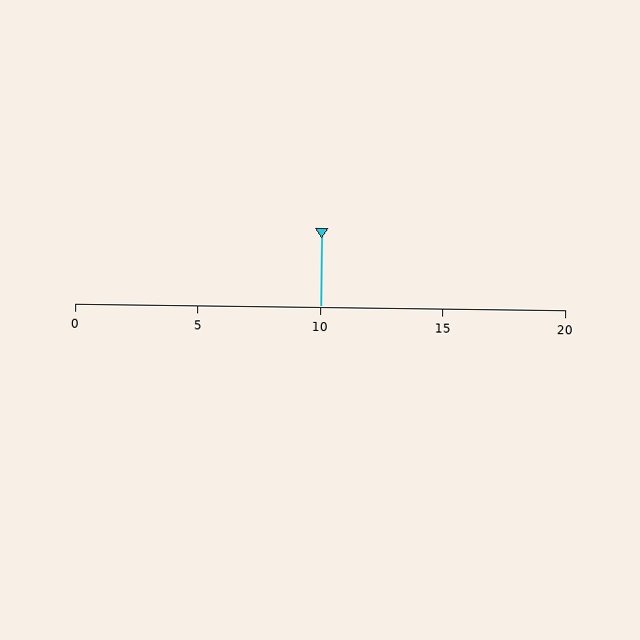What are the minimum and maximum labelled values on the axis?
The axis runs from 0 to 20.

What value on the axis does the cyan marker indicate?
The marker indicates approximately 10.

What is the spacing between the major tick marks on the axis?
The major ticks are spaced 5 apart.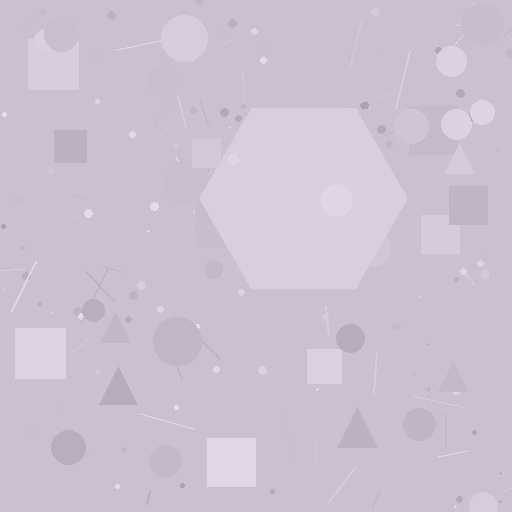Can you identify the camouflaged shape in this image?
The camouflaged shape is a hexagon.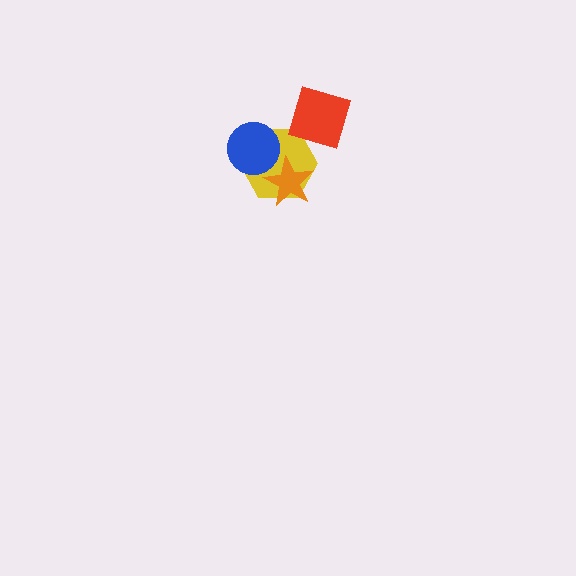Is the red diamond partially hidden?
No, no other shape covers it.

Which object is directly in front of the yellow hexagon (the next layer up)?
The orange star is directly in front of the yellow hexagon.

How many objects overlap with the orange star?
1 object overlaps with the orange star.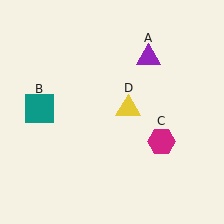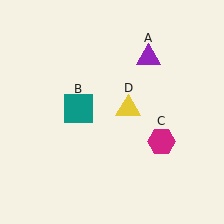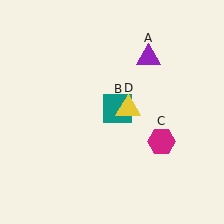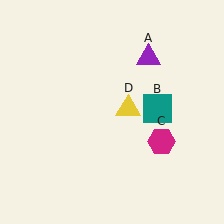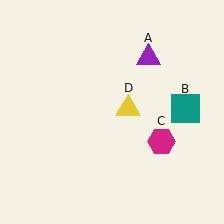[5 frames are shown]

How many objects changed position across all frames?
1 object changed position: teal square (object B).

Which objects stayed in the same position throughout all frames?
Purple triangle (object A) and magenta hexagon (object C) and yellow triangle (object D) remained stationary.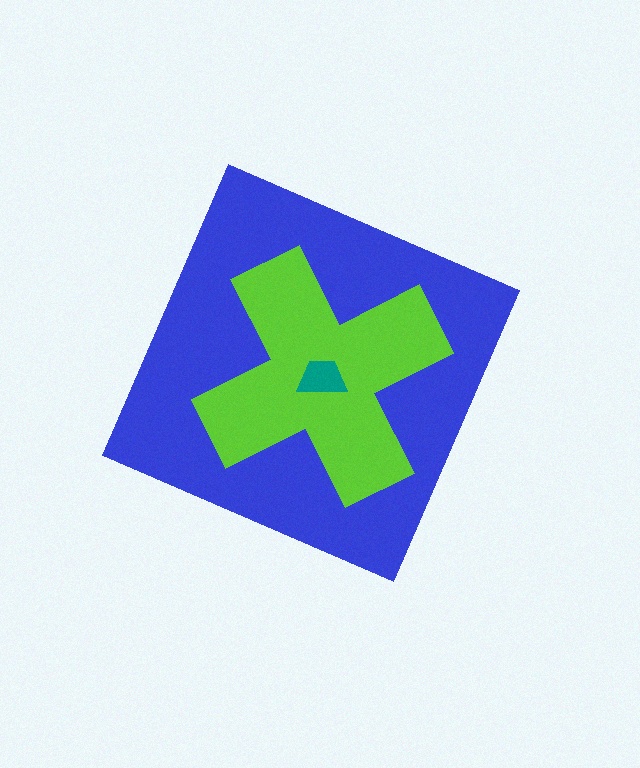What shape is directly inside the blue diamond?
The lime cross.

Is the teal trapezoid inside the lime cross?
Yes.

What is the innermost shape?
The teal trapezoid.